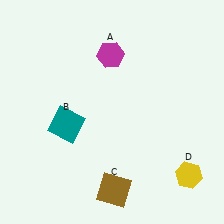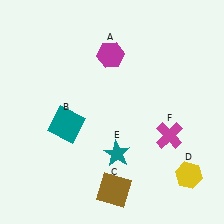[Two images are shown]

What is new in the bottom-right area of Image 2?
A teal star (E) was added in the bottom-right area of Image 2.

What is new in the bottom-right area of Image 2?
A magenta cross (F) was added in the bottom-right area of Image 2.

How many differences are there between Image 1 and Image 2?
There are 2 differences between the two images.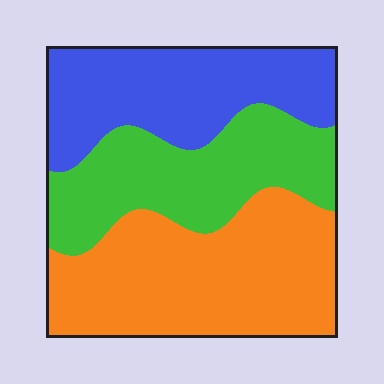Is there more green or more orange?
Orange.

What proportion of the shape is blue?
Blue covers around 30% of the shape.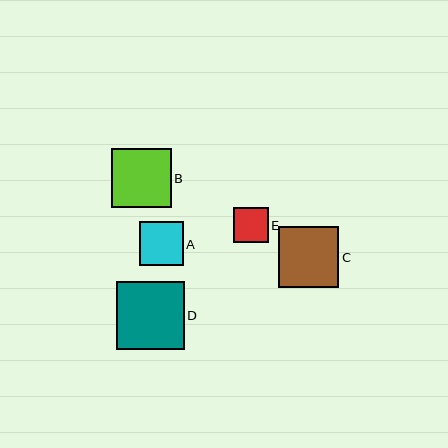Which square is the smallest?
Square E is the smallest with a size of approximately 35 pixels.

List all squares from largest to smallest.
From largest to smallest: D, C, B, A, E.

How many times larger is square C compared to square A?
Square C is approximately 1.4 times the size of square A.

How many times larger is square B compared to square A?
Square B is approximately 1.4 times the size of square A.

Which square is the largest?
Square D is the largest with a size of approximately 68 pixels.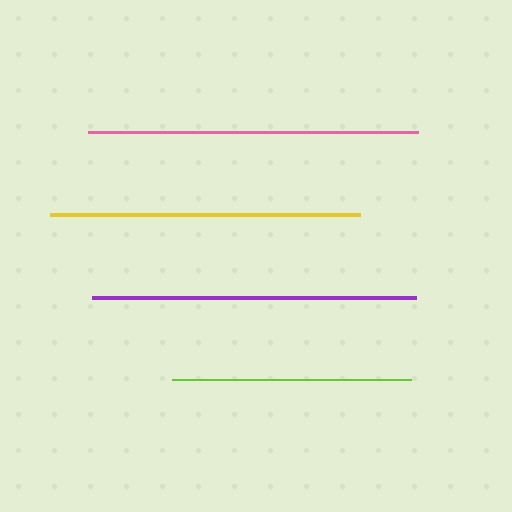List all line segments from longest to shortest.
From longest to shortest: pink, purple, yellow, lime.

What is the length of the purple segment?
The purple segment is approximately 324 pixels long.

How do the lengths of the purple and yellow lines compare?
The purple and yellow lines are approximately the same length.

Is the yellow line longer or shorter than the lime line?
The yellow line is longer than the lime line.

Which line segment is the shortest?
The lime line is the shortest at approximately 240 pixels.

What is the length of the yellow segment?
The yellow segment is approximately 310 pixels long.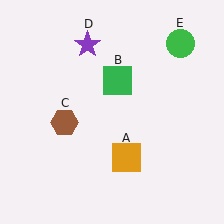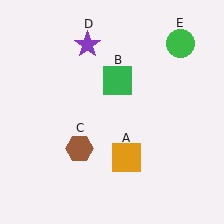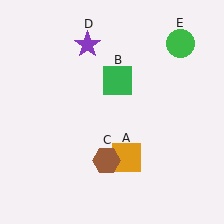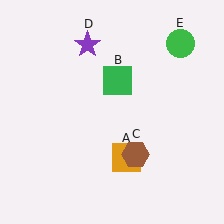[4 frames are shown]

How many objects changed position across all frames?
1 object changed position: brown hexagon (object C).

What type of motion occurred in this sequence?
The brown hexagon (object C) rotated counterclockwise around the center of the scene.